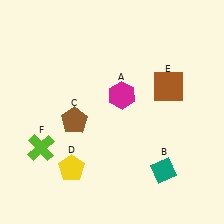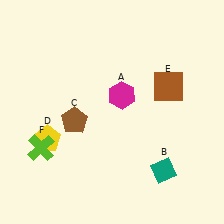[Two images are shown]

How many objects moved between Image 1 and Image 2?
1 object moved between the two images.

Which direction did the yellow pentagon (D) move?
The yellow pentagon (D) moved up.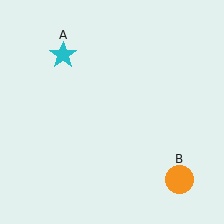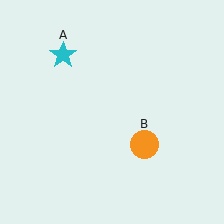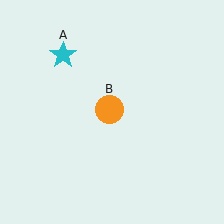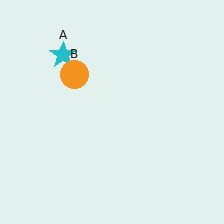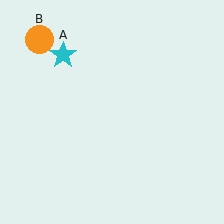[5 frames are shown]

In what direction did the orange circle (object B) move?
The orange circle (object B) moved up and to the left.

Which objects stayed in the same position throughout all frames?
Cyan star (object A) remained stationary.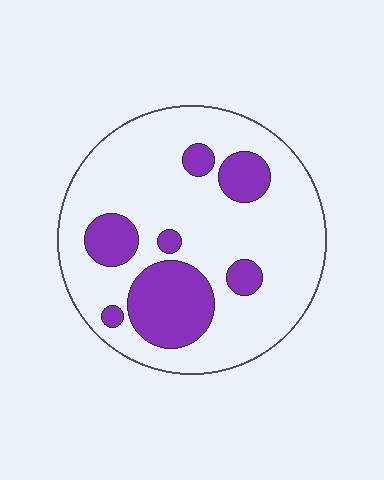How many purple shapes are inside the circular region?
7.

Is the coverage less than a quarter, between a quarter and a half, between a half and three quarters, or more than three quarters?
Less than a quarter.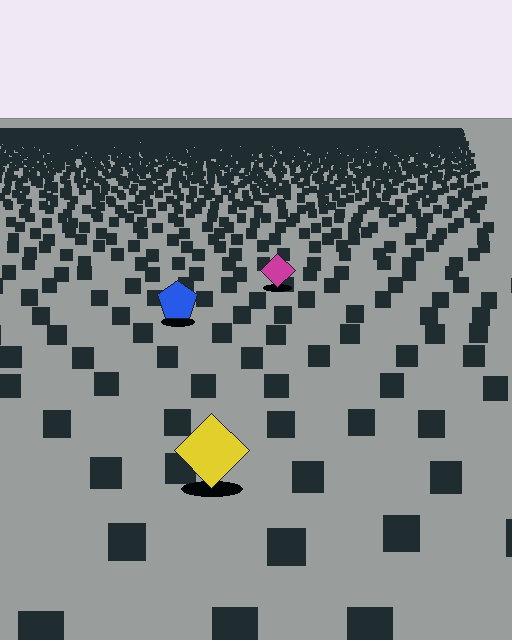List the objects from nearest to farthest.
From nearest to farthest: the yellow diamond, the blue pentagon, the magenta diamond.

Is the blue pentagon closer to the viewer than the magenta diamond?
Yes. The blue pentagon is closer — you can tell from the texture gradient: the ground texture is coarser near it.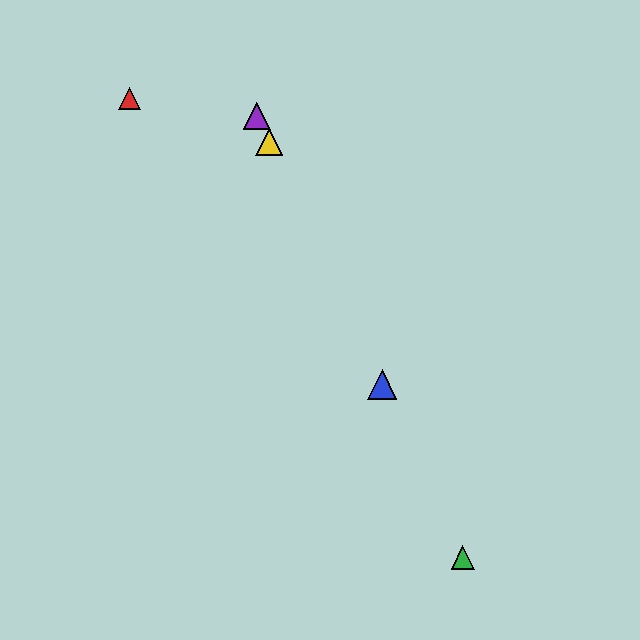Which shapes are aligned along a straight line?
The blue triangle, the green triangle, the yellow triangle, the purple triangle are aligned along a straight line.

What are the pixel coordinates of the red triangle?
The red triangle is at (130, 98).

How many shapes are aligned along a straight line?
4 shapes (the blue triangle, the green triangle, the yellow triangle, the purple triangle) are aligned along a straight line.